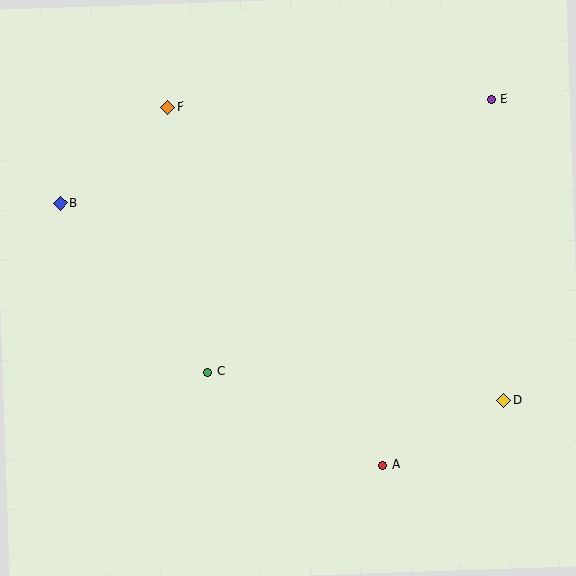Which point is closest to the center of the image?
Point C at (208, 372) is closest to the center.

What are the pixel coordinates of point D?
Point D is at (504, 401).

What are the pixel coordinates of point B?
Point B is at (60, 204).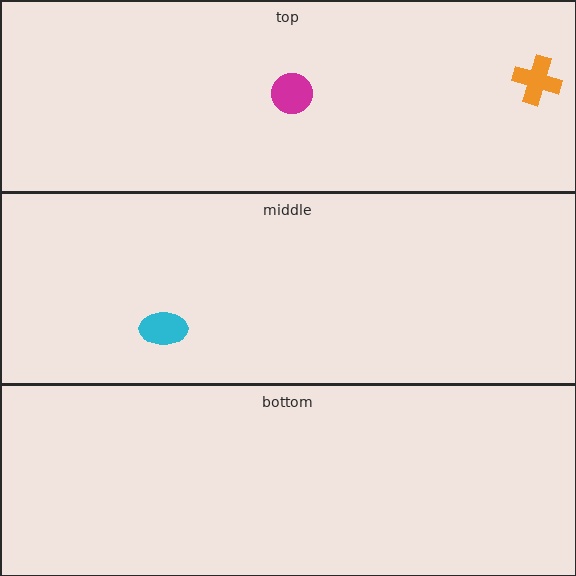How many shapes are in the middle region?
1.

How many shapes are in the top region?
2.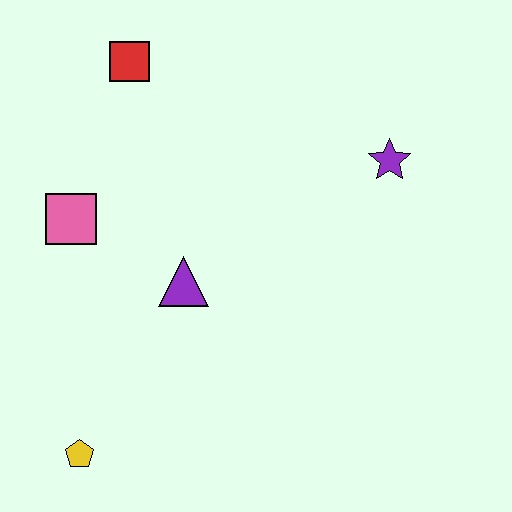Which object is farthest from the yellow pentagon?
The purple star is farthest from the yellow pentagon.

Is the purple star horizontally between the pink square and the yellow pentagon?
No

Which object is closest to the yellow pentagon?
The purple triangle is closest to the yellow pentagon.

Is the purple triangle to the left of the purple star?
Yes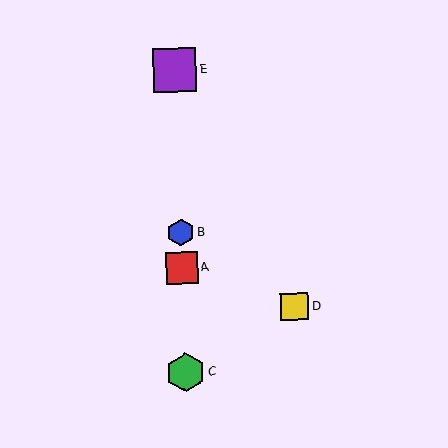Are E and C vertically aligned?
Yes, both are at x≈175.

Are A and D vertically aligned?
No, A is at x≈182 and D is at x≈295.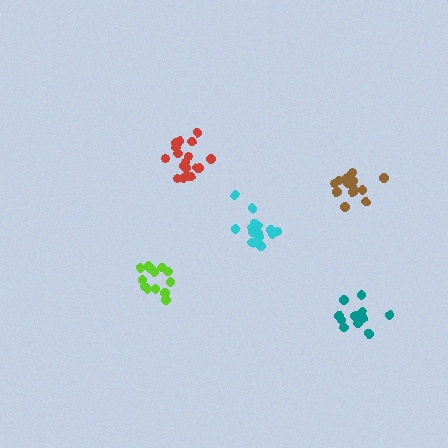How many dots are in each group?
Group 1: 13 dots, Group 2: 18 dots, Group 3: 14 dots, Group 4: 18 dots, Group 5: 14 dots (77 total).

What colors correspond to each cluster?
The clusters are colored: lime, red, teal, cyan, brown.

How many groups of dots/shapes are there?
There are 5 groups.